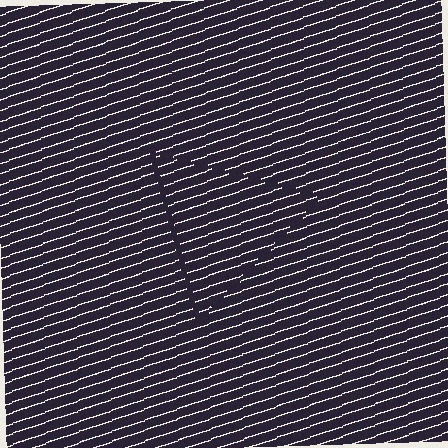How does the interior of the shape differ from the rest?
The interior of the shape contains the same grating, shifted by half a period — the contour is defined by the phase discontinuity where line-ends from the inner and outer gratings abut.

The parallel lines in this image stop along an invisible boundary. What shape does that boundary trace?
An illusory triangle. The interior of the shape contains the same grating, shifted by half a period — the contour is defined by the phase discontinuity where line-ends from the inner and outer gratings abut.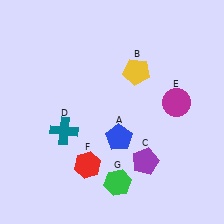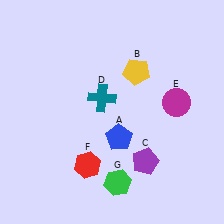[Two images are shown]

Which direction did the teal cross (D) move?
The teal cross (D) moved right.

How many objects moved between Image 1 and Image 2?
1 object moved between the two images.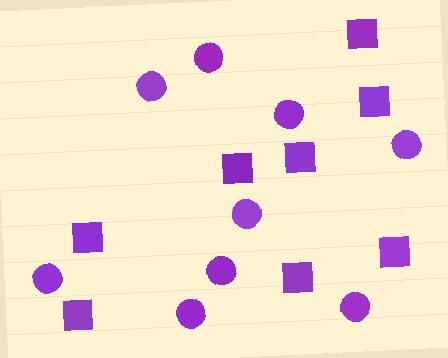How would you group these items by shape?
There are 2 groups: one group of squares (8) and one group of circles (9).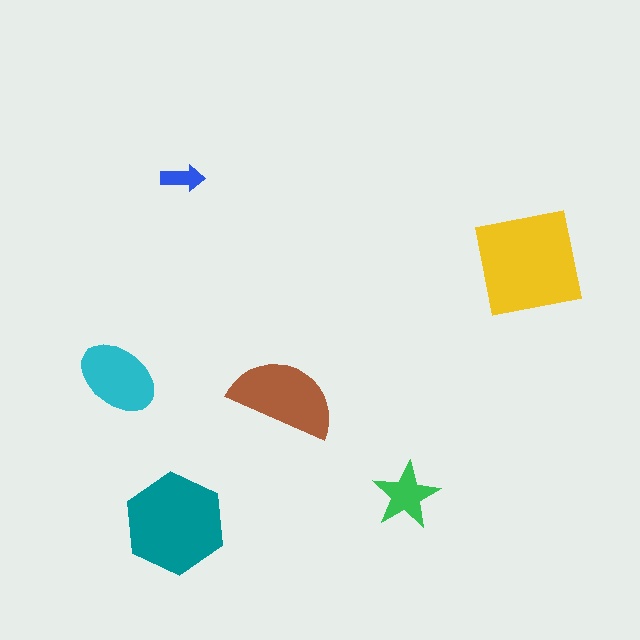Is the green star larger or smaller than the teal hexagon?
Smaller.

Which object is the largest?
The yellow square.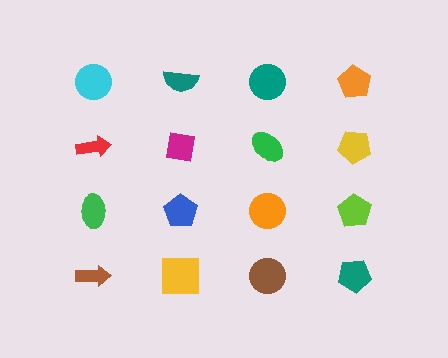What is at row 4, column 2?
A yellow square.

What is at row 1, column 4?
An orange pentagon.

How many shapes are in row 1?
4 shapes.